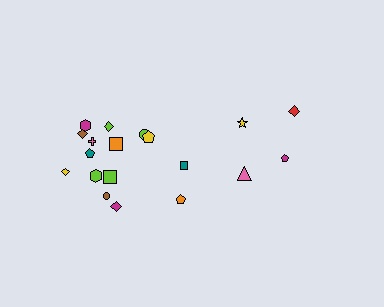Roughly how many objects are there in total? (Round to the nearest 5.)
Roughly 20 objects in total.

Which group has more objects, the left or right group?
The left group.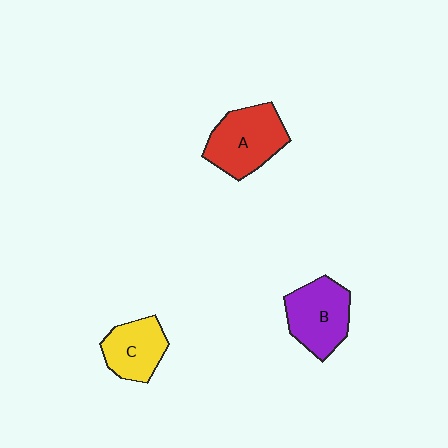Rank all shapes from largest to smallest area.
From largest to smallest: A (red), B (purple), C (yellow).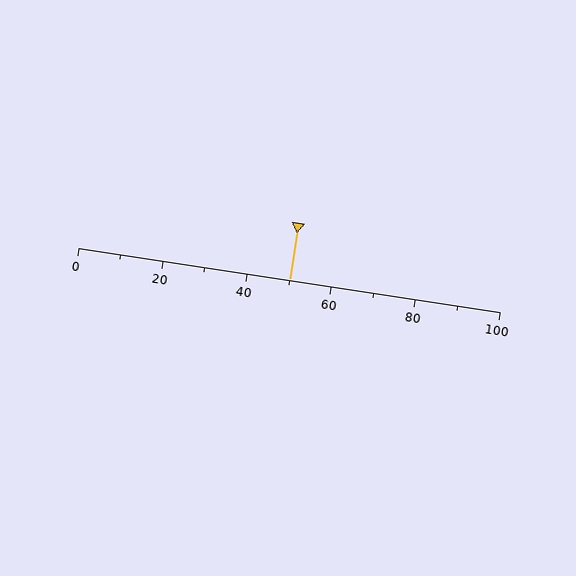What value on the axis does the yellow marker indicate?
The marker indicates approximately 50.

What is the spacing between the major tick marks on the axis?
The major ticks are spaced 20 apart.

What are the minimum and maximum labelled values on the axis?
The axis runs from 0 to 100.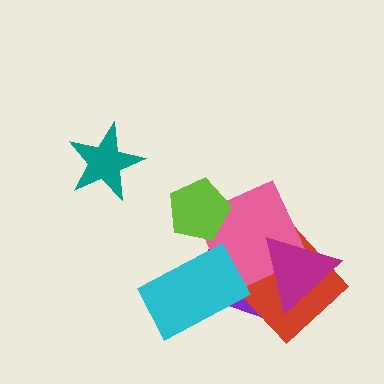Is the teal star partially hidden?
No, no other shape covers it.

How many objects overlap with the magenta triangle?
3 objects overlap with the magenta triangle.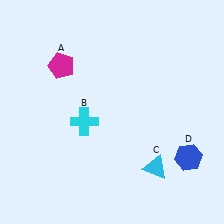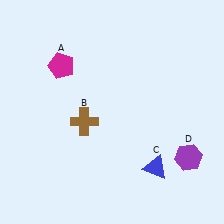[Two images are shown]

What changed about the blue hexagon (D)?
In Image 1, D is blue. In Image 2, it changed to purple.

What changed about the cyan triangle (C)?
In Image 1, C is cyan. In Image 2, it changed to blue.